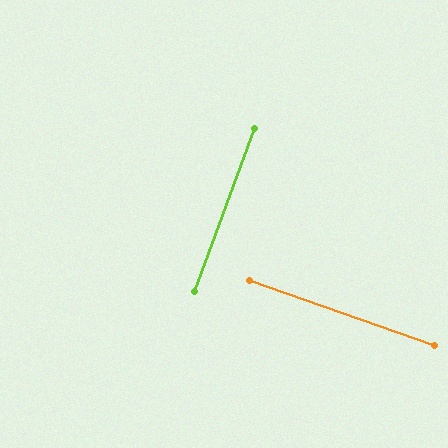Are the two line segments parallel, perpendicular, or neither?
Perpendicular — they meet at approximately 90°.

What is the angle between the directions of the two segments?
Approximately 90 degrees.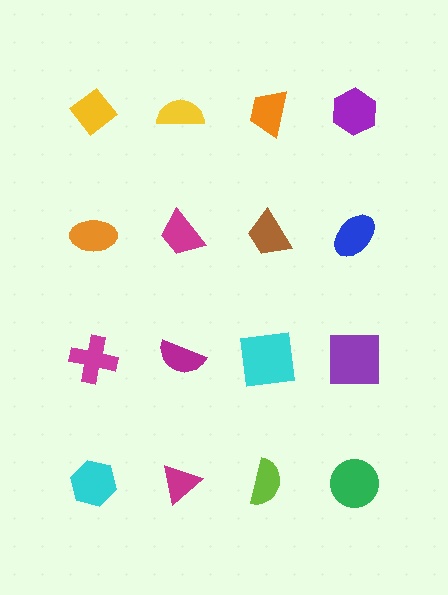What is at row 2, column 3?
A brown trapezoid.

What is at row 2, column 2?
A magenta trapezoid.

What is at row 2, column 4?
A blue ellipse.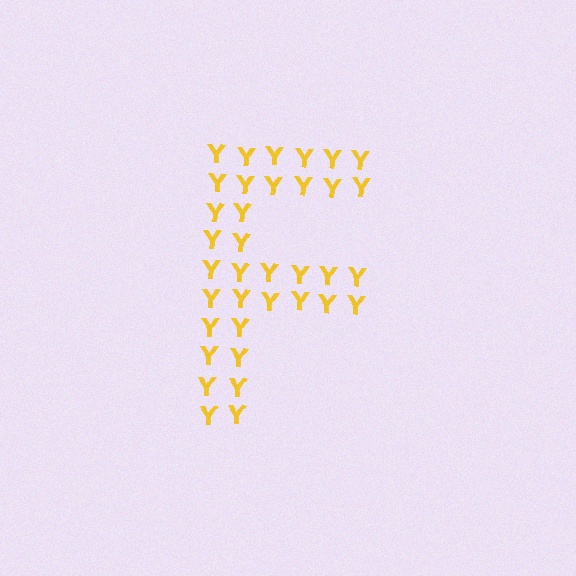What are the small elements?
The small elements are letter Y's.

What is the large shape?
The large shape is the letter F.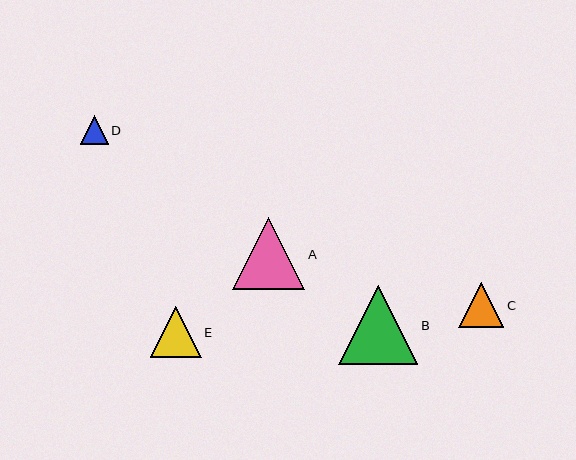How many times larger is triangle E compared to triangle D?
Triangle E is approximately 1.8 times the size of triangle D.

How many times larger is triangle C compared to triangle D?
Triangle C is approximately 1.6 times the size of triangle D.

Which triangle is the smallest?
Triangle D is the smallest with a size of approximately 28 pixels.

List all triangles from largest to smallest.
From largest to smallest: B, A, E, C, D.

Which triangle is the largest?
Triangle B is the largest with a size of approximately 79 pixels.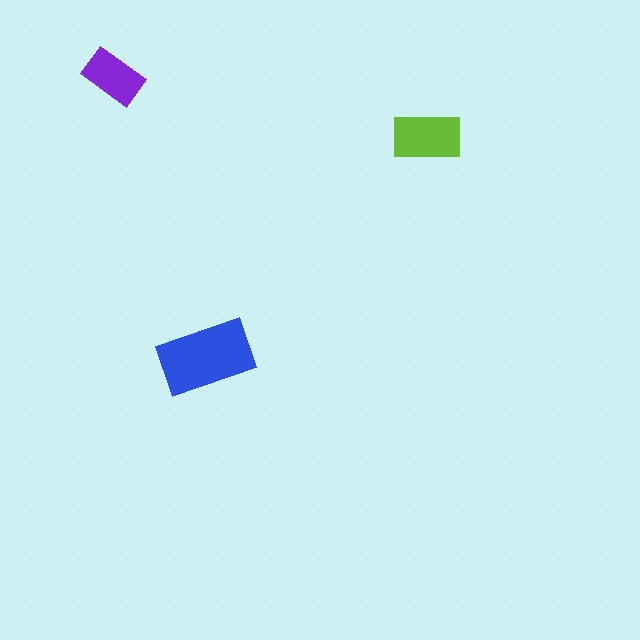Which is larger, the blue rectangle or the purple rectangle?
The blue one.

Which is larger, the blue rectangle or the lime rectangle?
The blue one.